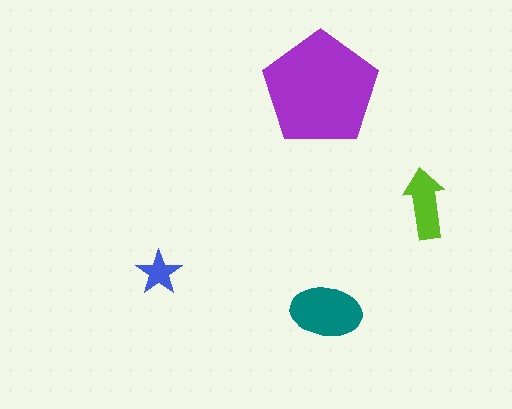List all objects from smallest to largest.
The blue star, the lime arrow, the teal ellipse, the purple pentagon.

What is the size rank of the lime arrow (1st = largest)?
3rd.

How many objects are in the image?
There are 4 objects in the image.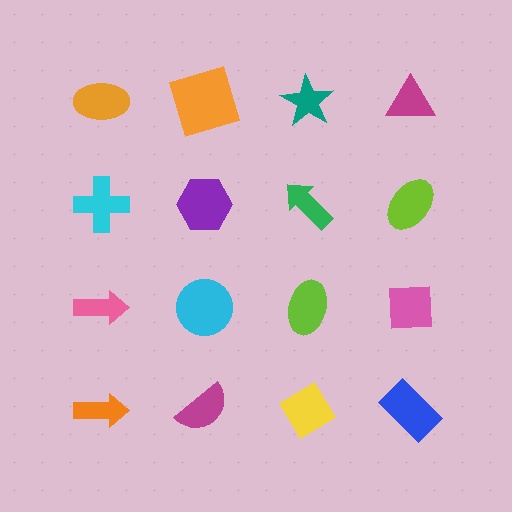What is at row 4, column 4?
A blue rectangle.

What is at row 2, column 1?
A cyan cross.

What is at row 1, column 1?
An orange ellipse.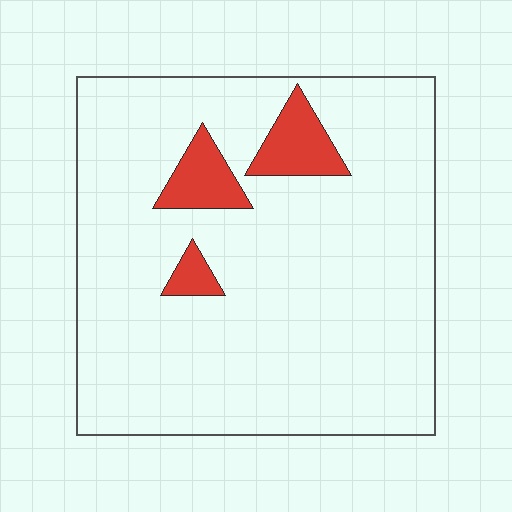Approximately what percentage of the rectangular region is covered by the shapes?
Approximately 10%.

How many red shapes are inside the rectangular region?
3.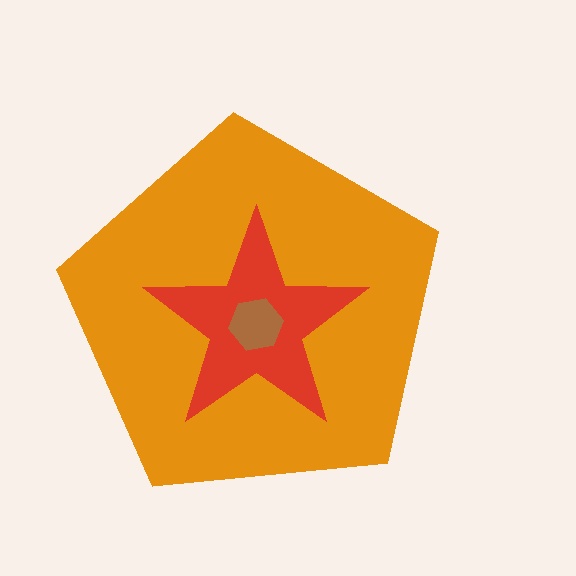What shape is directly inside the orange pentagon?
The red star.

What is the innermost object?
The brown hexagon.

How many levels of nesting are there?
3.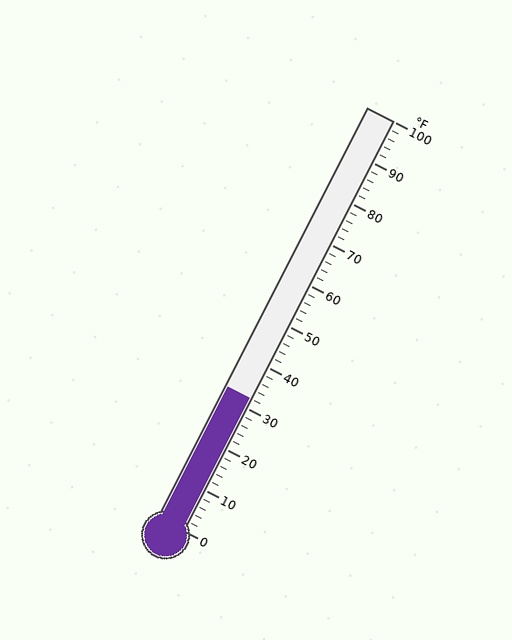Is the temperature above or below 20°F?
The temperature is above 20°F.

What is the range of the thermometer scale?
The thermometer scale ranges from 0°F to 100°F.